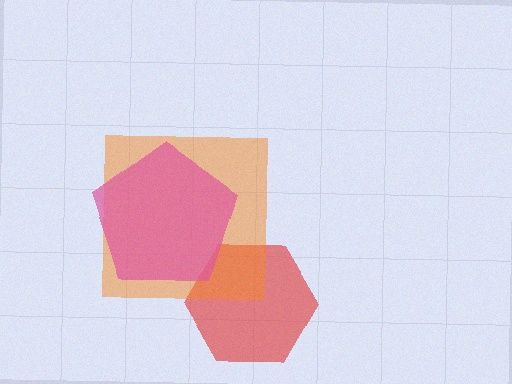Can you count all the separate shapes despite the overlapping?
Yes, there are 3 separate shapes.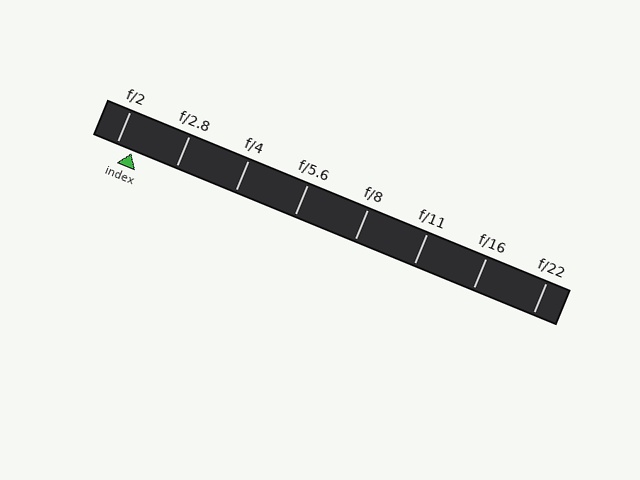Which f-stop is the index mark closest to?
The index mark is closest to f/2.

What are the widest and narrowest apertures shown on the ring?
The widest aperture shown is f/2 and the narrowest is f/22.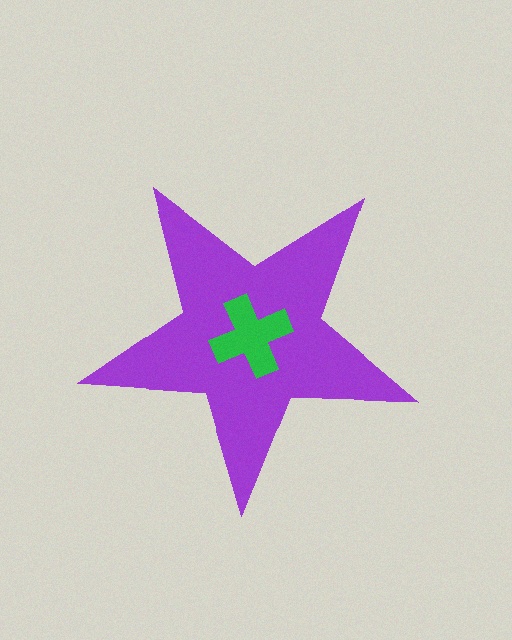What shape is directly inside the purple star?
The green cross.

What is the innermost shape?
The green cross.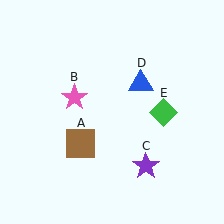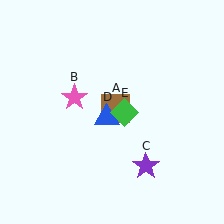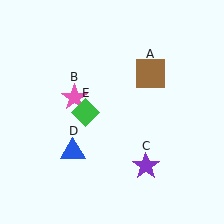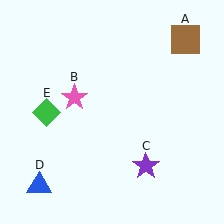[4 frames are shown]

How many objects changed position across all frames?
3 objects changed position: brown square (object A), blue triangle (object D), green diamond (object E).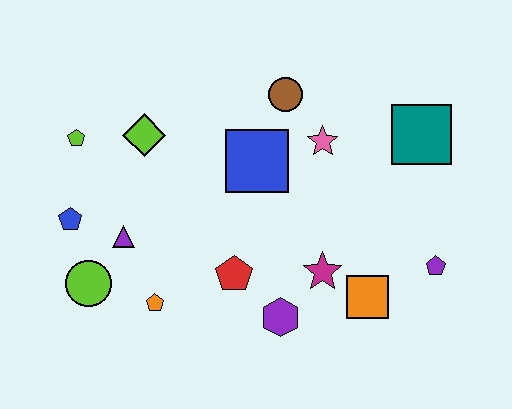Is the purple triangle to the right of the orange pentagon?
No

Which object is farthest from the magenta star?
The lime pentagon is farthest from the magenta star.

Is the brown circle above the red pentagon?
Yes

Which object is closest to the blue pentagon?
The purple triangle is closest to the blue pentagon.